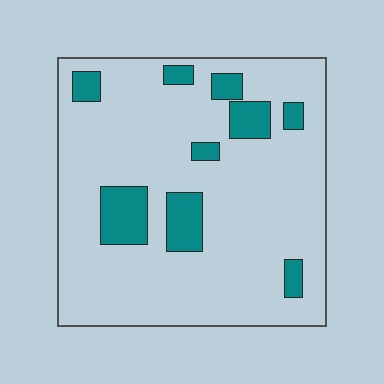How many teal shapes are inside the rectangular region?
9.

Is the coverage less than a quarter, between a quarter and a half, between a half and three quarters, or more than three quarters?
Less than a quarter.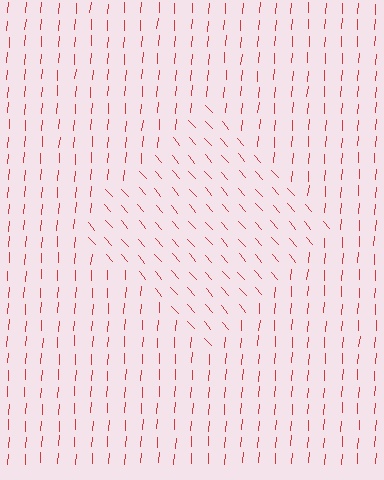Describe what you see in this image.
The image is filled with small red line segments. A diamond region in the image has lines oriented differently from the surrounding lines, creating a visible texture boundary.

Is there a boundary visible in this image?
Yes, there is a texture boundary formed by a change in line orientation.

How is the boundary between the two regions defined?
The boundary is defined purely by a change in line orientation (approximately 45 degrees difference). All lines are the same color and thickness.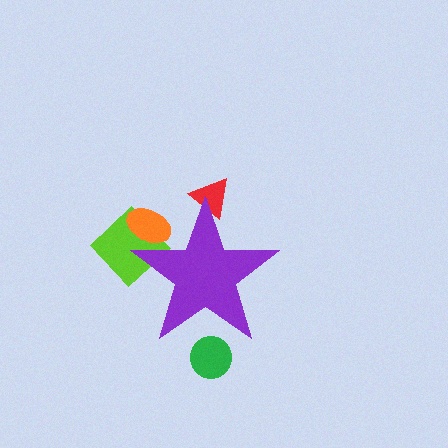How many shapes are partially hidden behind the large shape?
4 shapes are partially hidden.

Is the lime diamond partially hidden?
Yes, the lime diamond is partially hidden behind the purple star.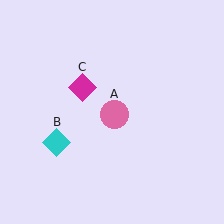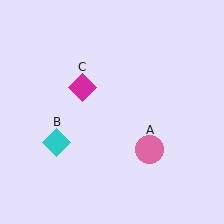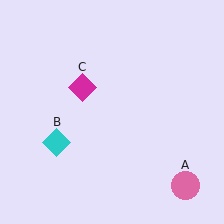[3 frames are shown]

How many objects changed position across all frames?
1 object changed position: pink circle (object A).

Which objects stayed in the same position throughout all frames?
Cyan diamond (object B) and magenta diamond (object C) remained stationary.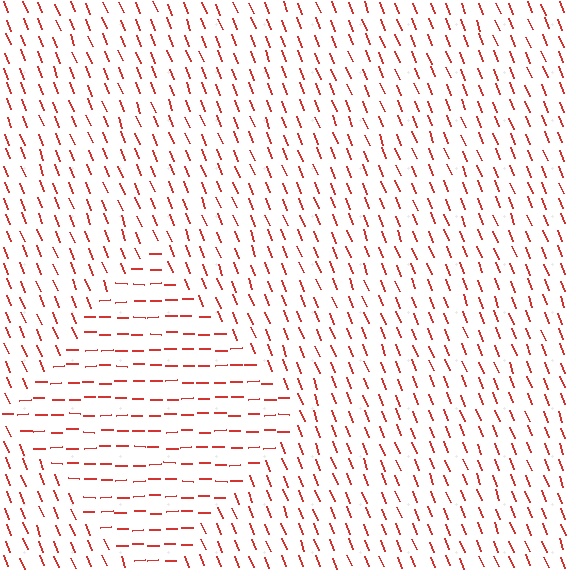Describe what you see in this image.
The image is filled with small red line segments. A diamond region in the image has lines oriented differently from the surrounding lines, creating a visible texture boundary.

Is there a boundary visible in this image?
Yes, there is a texture boundary formed by a change in line orientation.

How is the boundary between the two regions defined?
The boundary is defined purely by a change in line orientation (approximately 69 degrees difference). All lines are the same color and thickness.